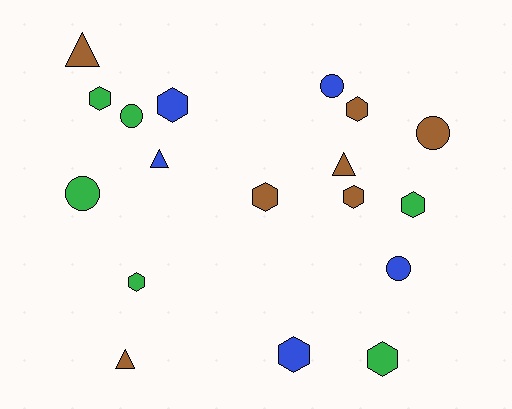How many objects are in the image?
There are 18 objects.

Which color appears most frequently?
Brown, with 7 objects.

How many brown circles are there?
There is 1 brown circle.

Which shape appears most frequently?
Hexagon, with 9 objects.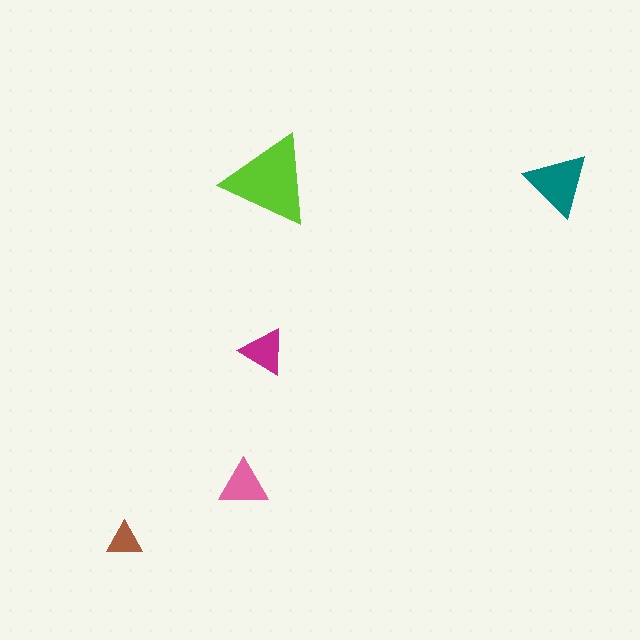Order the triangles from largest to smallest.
the lime one, the teal one, the pink one, the magenta one, the brown one.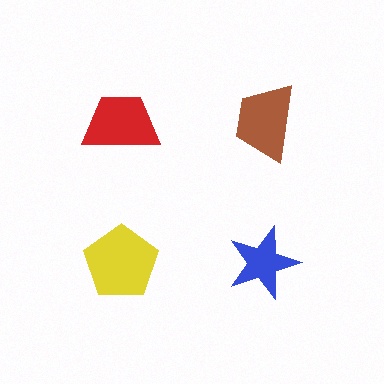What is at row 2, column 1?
A yellow pentagon.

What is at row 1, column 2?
A brown trapezoid.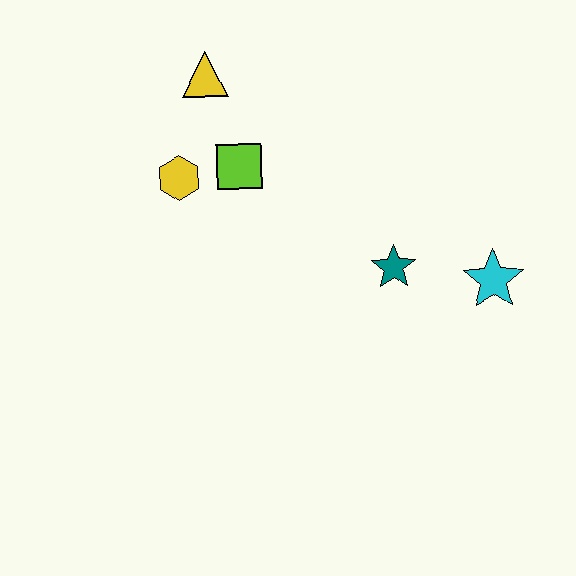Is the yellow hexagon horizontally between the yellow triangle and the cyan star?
No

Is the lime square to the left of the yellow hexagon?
No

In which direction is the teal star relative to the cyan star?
The teal star is to the left of the cyan star.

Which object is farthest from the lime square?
The cyan star is farthest from the lime square.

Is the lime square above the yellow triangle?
No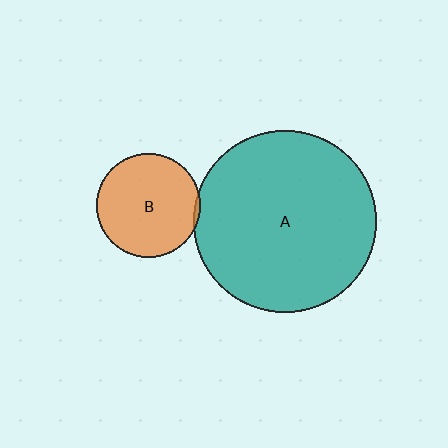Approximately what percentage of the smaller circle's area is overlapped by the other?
Approximately 5%.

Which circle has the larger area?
Circle A (teal).